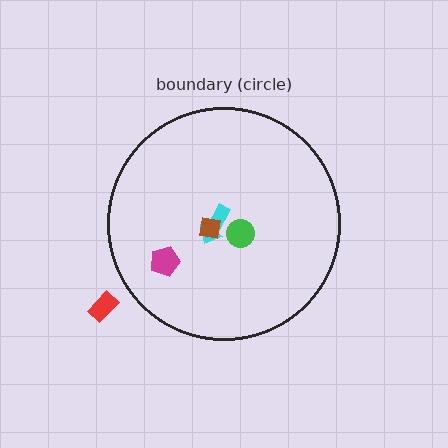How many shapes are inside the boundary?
4 inside, 1 outside.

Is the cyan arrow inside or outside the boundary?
Inside.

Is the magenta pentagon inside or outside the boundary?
Inside.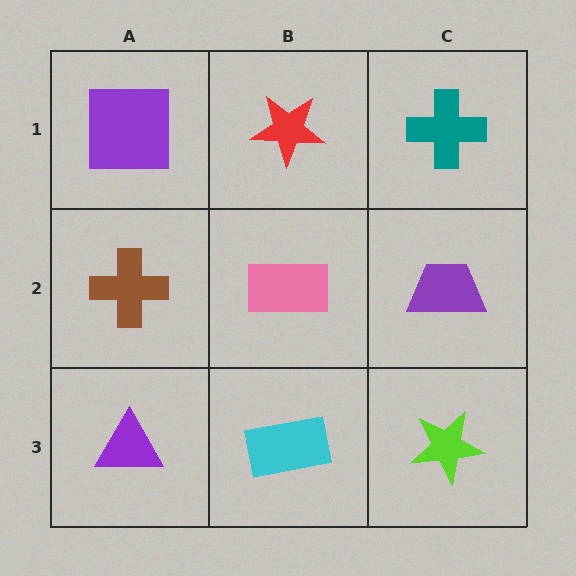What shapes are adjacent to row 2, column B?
A red star (row 1, column B), a cyan rectangle (row 3, column B), a brown cross (row 2, column A), a purple trapezoid (row 2, column C).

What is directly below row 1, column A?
A brown cross.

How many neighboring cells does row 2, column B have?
4.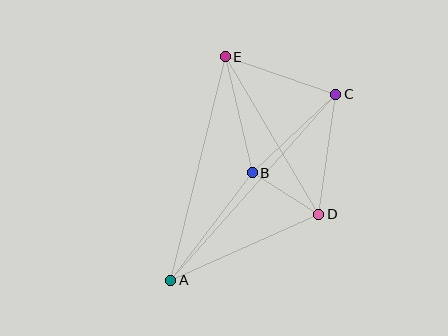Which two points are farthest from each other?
Points A and C are farthest from each other.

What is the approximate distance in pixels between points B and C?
The distance between B and C is approximately 115 pixels.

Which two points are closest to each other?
Points B and D are closest to each other.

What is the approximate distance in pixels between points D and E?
The distance between D and E is approximately 183 pixels.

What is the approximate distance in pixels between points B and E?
The distance between B and E is approximately 119 pixels.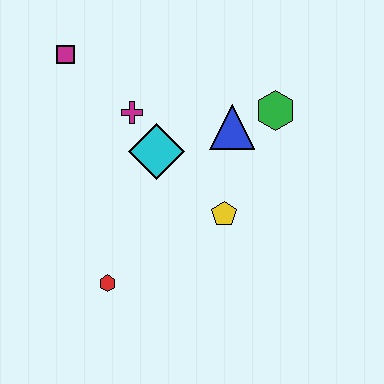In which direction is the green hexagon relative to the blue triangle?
The green hexagon is to the right of the blue triangle.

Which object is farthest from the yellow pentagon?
The magenta square is farthest from the yellow pentagon.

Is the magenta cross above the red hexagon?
Yes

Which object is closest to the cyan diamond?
The magenta cross is closest to the cyan diamond.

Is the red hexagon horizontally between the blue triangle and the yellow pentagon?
No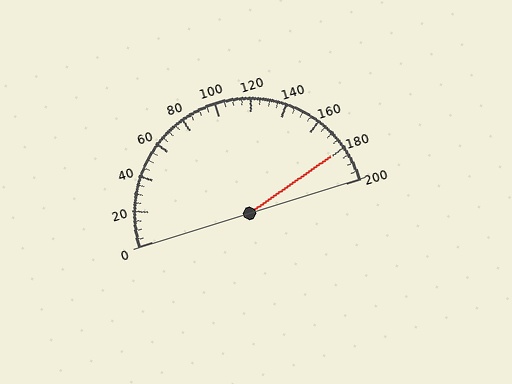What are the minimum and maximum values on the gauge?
The gauge ranges from 0 to 200.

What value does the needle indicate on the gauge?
The needle indicates approximately 180.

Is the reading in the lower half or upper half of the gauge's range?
The reading is in the upper half of the range (0 to 200).